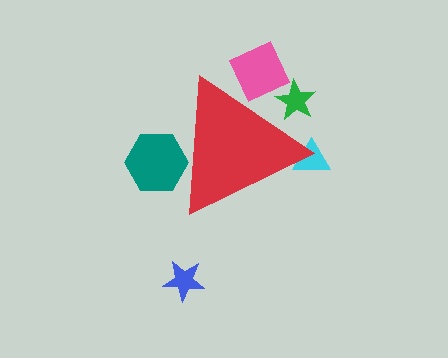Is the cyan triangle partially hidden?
Yes, the cyan triangle is partially hidden behind the red triangle.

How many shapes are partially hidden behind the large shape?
4 shapes are partially hidden.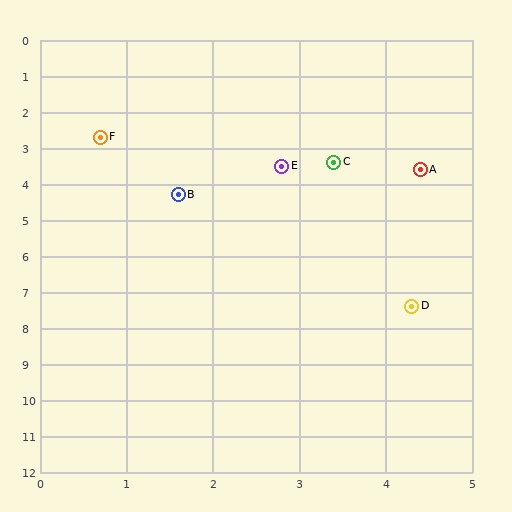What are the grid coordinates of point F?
Point F is at approximately (0.7, 2.7).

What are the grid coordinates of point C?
Point C is at approximately (3.4, 3.4).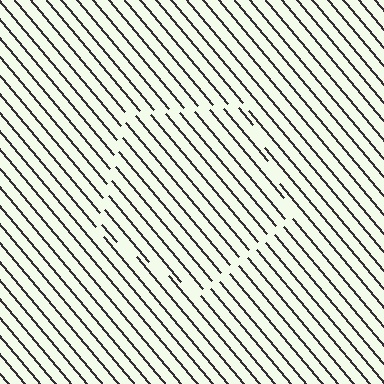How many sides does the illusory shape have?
5 sides — the line-ends trace a pentagon.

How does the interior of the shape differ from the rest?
The interior of the shape contains the same grating, shifted by half a period — the contour is defined by the phase discontinuity where line-ends from the inner and outer gratings abut.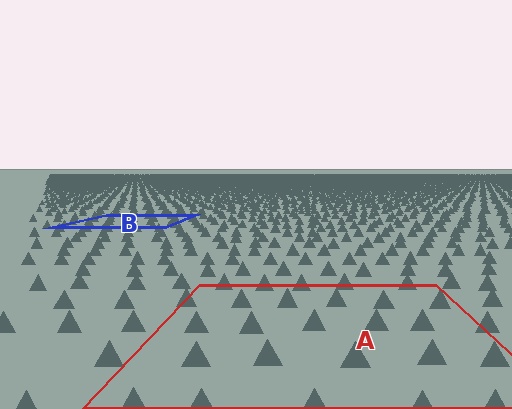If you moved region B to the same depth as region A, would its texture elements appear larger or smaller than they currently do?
They would appear larger. At a closer depth, the same texture elements are projected at a bigger on-screen size.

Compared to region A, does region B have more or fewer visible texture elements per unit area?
Region B has more texture elements per unit area — they are packed more densely because it is farther away.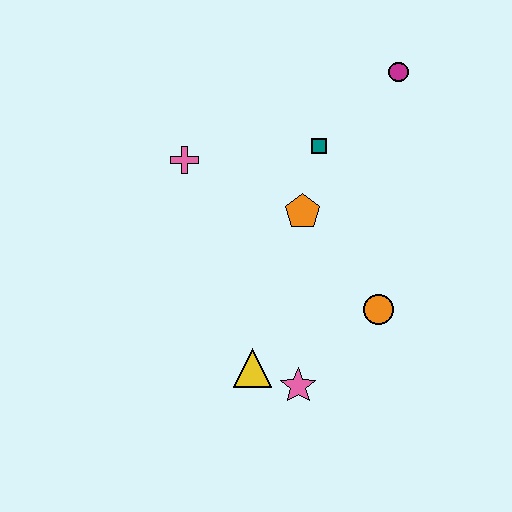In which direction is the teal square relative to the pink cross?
The teal square is to the right of the pink cross.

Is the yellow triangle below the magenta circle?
Yes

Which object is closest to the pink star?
The yellow triangle is closest to the pink star.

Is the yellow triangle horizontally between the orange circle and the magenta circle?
No